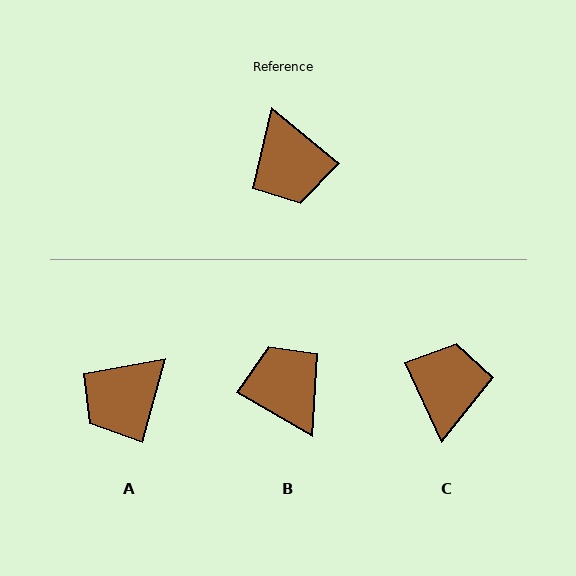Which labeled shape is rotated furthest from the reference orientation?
B, about 171 degrees away.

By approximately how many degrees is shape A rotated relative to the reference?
Approximately 66 degrees clockwise.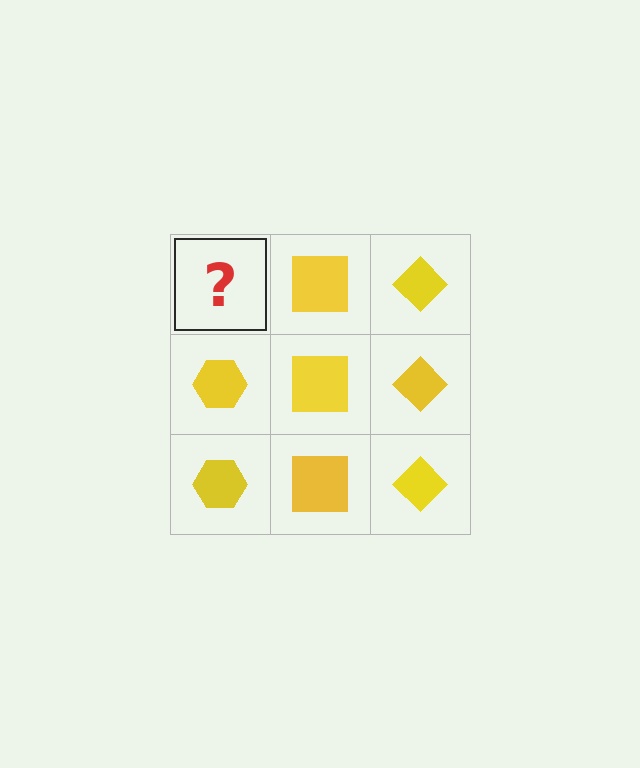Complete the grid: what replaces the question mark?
The question mark should be replaced with a yellow hexagon.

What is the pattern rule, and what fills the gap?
The rule is that each column has a consistent shape. The gap should be filled with a yellow hexagon.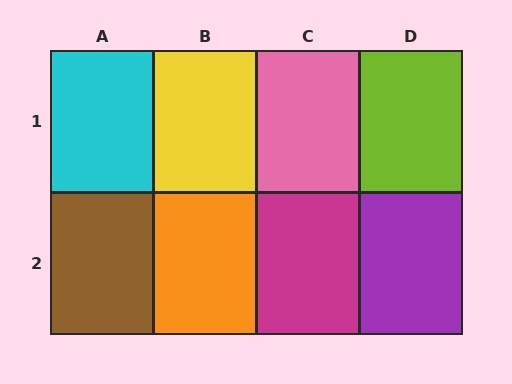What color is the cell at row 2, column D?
Purple.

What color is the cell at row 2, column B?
Orange.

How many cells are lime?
1 cell is lime.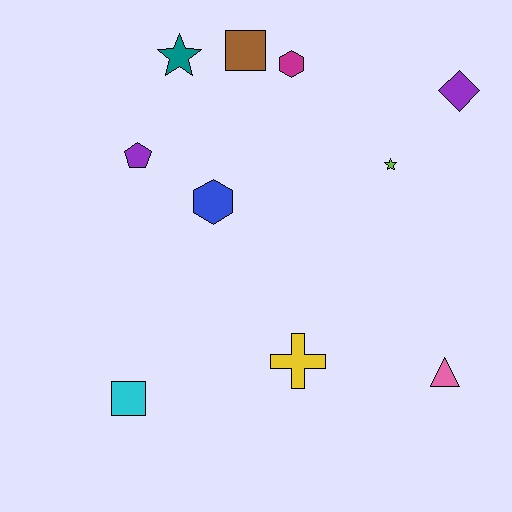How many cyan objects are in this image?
There is 1 cyan object.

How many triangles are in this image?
There is 1 triangle.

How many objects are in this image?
There are 10 objects.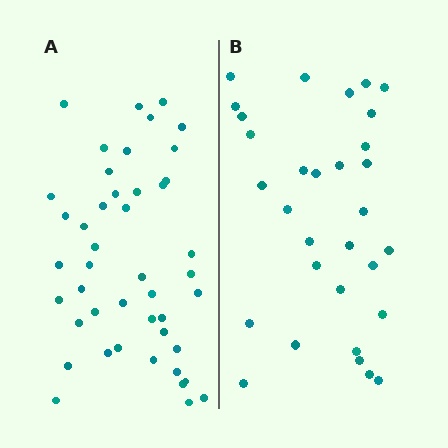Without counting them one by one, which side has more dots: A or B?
Region A (the left region) has more dots.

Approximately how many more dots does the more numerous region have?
Region A has approximately 15 more dots than region B.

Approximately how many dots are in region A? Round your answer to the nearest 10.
About 40 dots. (The exact count is 45, which rounds to 40.)